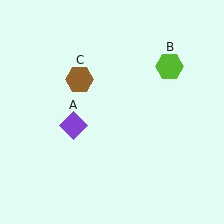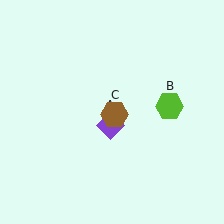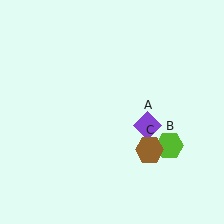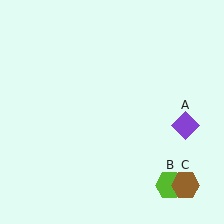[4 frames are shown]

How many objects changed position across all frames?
3 objects changed position: purple diamond (object A), lime hexagon (object B), brown hexagon (object C).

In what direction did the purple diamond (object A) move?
The purple diamond (object A) moved right.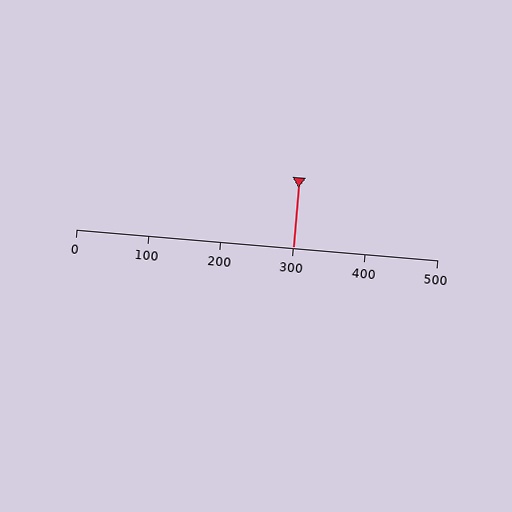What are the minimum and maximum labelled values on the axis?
The axis runs from 0 to 500.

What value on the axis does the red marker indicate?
The marker indicates approximately 300.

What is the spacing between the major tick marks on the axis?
The major ticks are spaced 100 apart.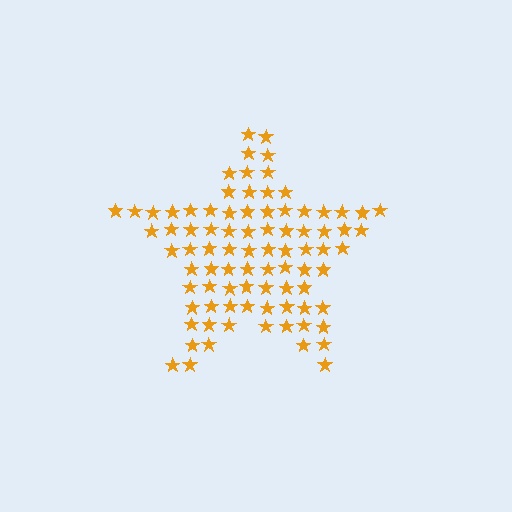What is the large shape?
The large shape is a star.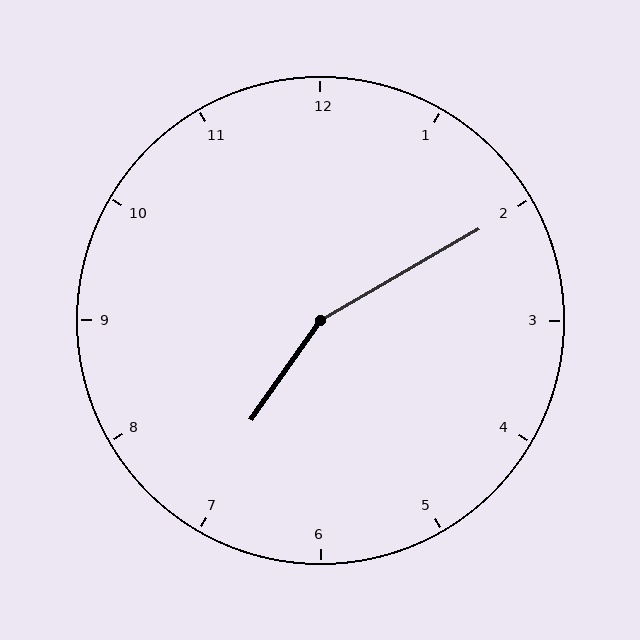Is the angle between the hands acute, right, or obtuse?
It is obtuse.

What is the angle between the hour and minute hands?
Approximately 155 degrees.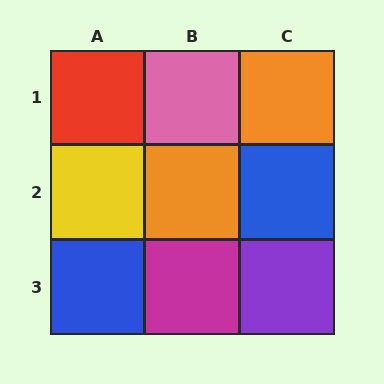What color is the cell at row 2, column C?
Blue.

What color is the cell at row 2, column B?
Orange.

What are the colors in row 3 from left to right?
Blue, magenta, purple.